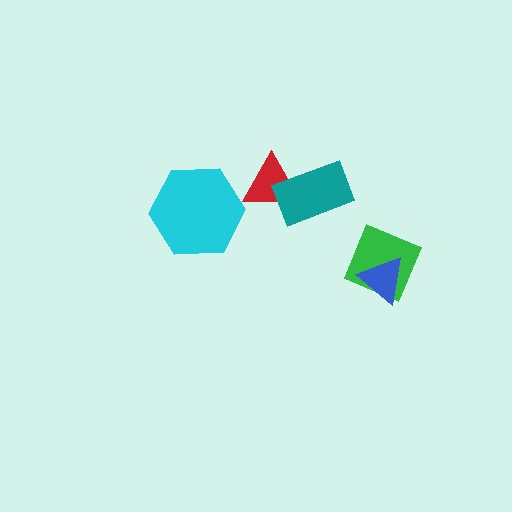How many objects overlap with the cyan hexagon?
0 objects overlap with the cyan hexagon.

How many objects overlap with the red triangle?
1 object overlaps with the red triangle.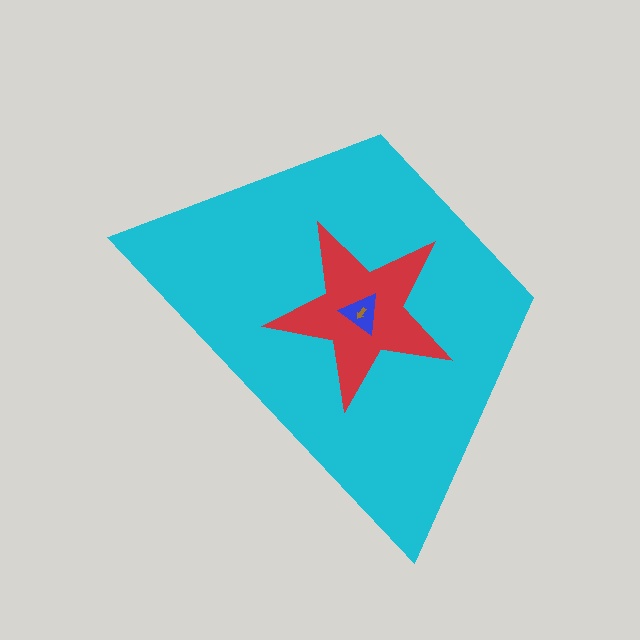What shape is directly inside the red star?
The blue triangle.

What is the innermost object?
The brown arrow.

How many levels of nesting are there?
4.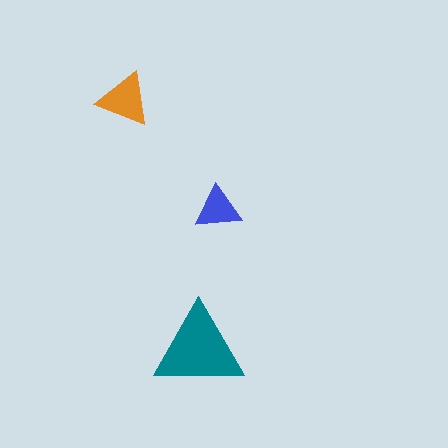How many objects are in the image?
There are 3 objects in the image.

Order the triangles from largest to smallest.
the teal one, the orange one, the blue one.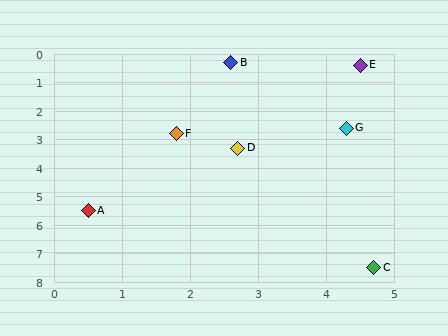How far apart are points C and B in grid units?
Points C and B are about 7.5 grid units apart.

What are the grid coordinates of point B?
Point B is at approximately (2.6, 0.3).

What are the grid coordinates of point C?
Point C is at approximately (4.7, 7.5).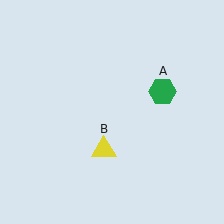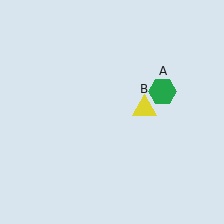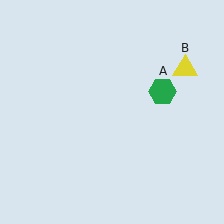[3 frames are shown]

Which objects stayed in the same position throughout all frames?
Green hexagon (object A) remained stationary.